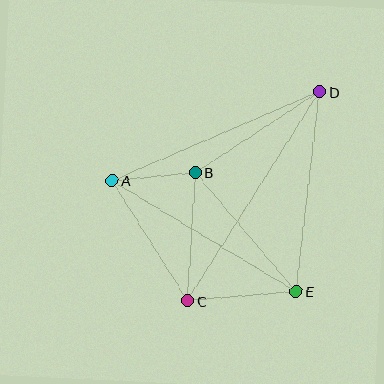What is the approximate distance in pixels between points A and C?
The distance between A and C is approximately 142 pixels.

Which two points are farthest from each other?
Points C and D are farthest from each other.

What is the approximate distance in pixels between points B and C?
The distance between B and C is approximately 129 pixels.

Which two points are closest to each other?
Points A and B are closest to each other.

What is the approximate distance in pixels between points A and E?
The distance between A and E is approximately 215 pixels.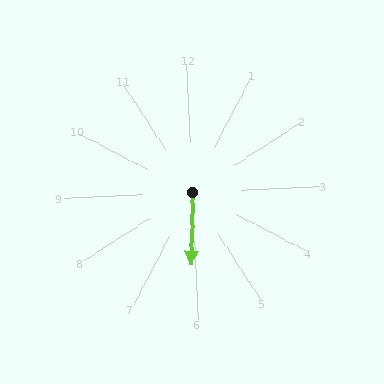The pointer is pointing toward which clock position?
Roughly 6 o'clock.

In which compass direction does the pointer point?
South.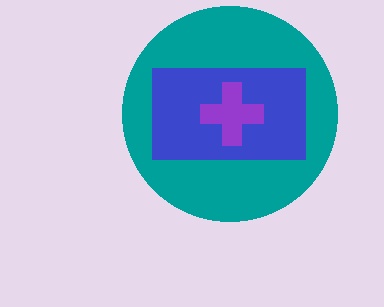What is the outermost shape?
The teal circle.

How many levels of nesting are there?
3.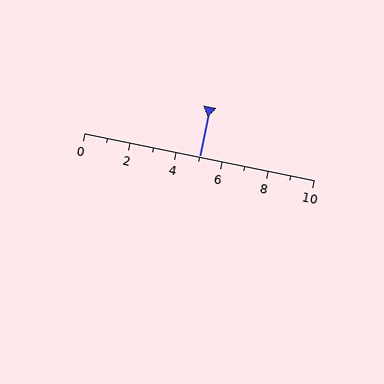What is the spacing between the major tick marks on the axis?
The major ticks are spaced 2 apart.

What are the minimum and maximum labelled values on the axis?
The axis runs from 0 to 10.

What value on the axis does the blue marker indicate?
The marker indicates approximately 5.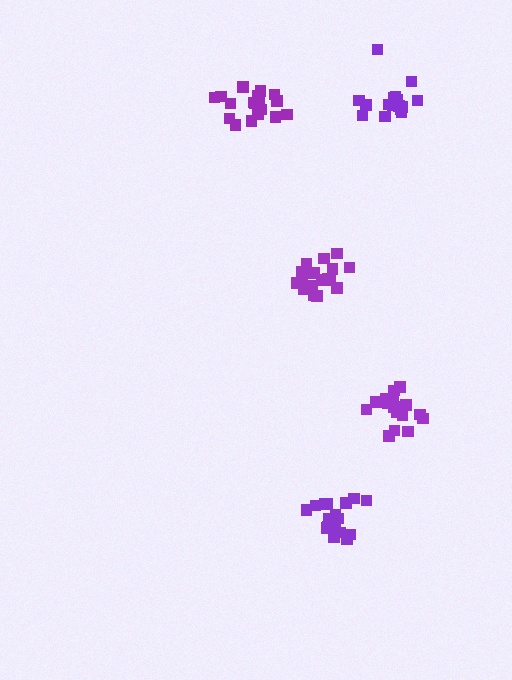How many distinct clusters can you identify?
There are 5 distinct clusters.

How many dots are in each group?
Group 1: 20 dots, Group 2: 20 dots, Group 3: 17 dots, Group 4: 18 dots, Group 5: 16 dots (91 total).